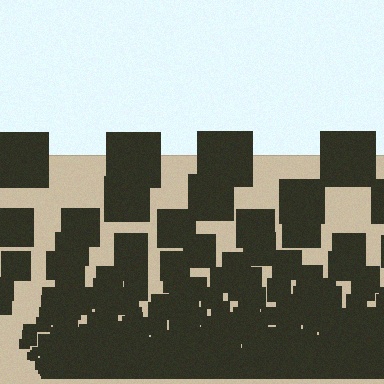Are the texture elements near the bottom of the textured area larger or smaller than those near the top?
Smaller. The gradient is inverted — elements near the bottom are smaller and denser.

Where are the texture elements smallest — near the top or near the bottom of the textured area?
Near the bottom.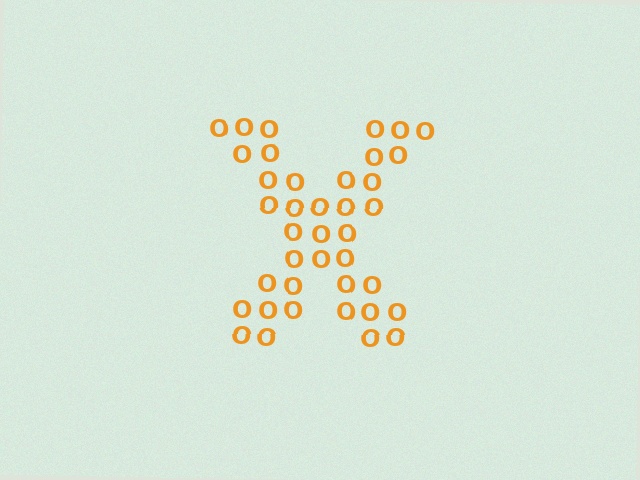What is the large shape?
The large shape is the letter X.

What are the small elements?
The small elements are letter O's.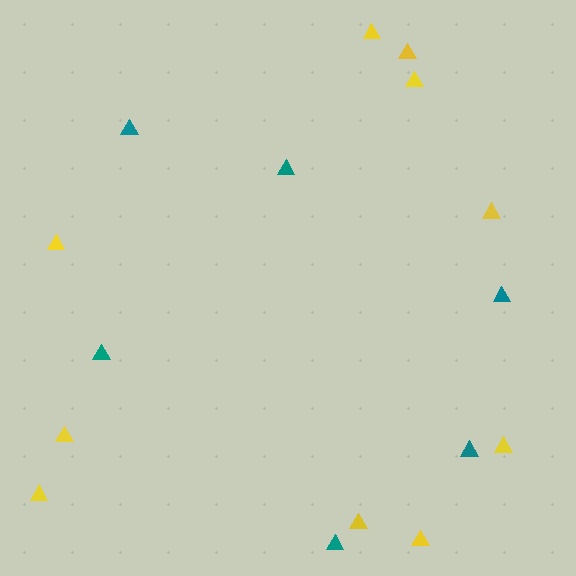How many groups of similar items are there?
There are 2 groups: one group of yellow triangles (10) and one group of teal triangles (6).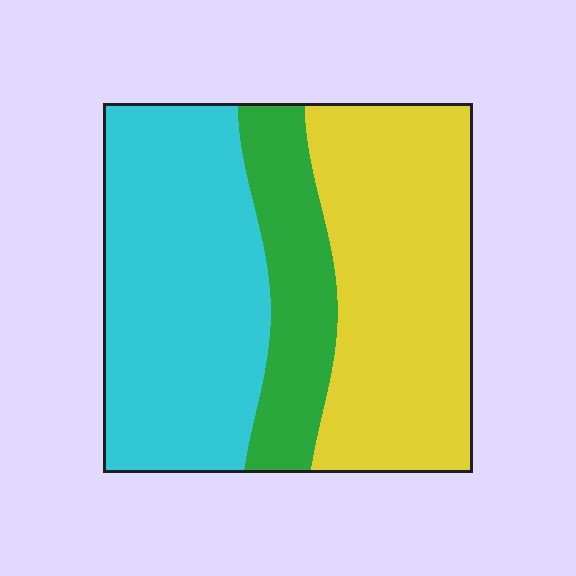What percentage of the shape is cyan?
Cyan covers roughly 40% of the shape.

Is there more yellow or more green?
Yellow.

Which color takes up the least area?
Green, at roughly 20%.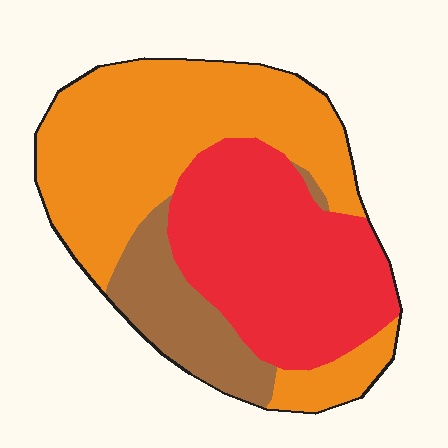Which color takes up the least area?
Brown, at roughly 15%.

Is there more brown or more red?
Red.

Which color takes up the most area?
Orange, at roughly 45%.